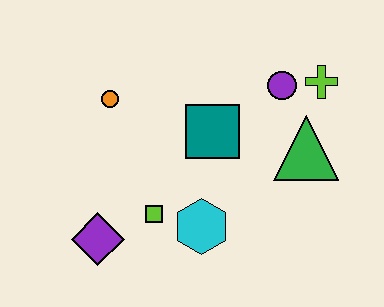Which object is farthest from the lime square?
The lime cross is farthest from the lime square.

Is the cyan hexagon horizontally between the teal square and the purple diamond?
Yes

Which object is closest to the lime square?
The cyan hexagon is closest to the lime square.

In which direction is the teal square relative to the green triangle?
The teal square is to the left of the green triangle.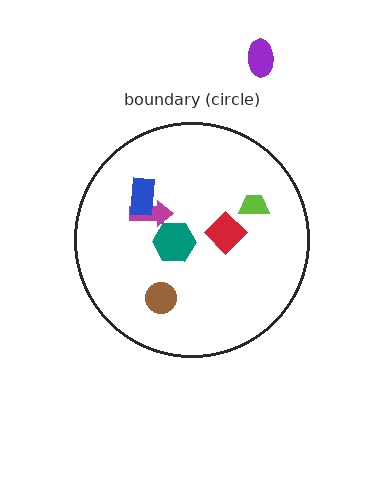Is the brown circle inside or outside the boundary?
Inside.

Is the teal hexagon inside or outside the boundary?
Inside.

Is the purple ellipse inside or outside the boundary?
Outside.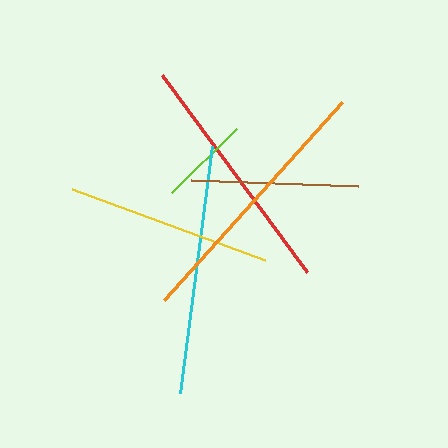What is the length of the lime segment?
The lime segment is approximately 91 pixels long.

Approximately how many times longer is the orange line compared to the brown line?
The orange line is approximately 1.6 times the length of the brown line.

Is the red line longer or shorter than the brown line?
The red line is longer than the brown line.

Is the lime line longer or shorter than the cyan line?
The cyan line is longer than the lime line.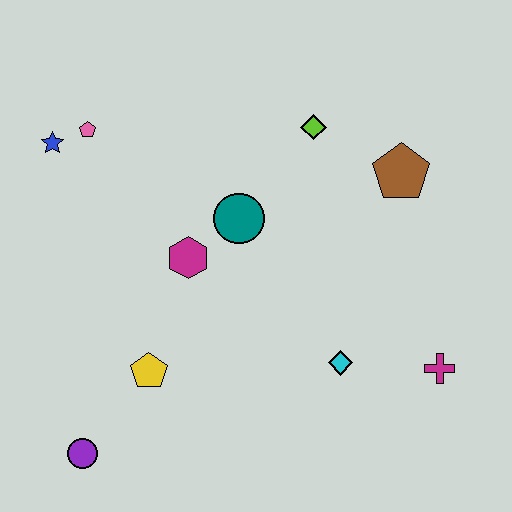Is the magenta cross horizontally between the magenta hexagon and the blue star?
No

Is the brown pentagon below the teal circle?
No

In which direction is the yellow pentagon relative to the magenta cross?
The yellow pentagon is to the left of the magenta cross.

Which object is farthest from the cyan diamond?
The blue star is farthest from the cyan diamond.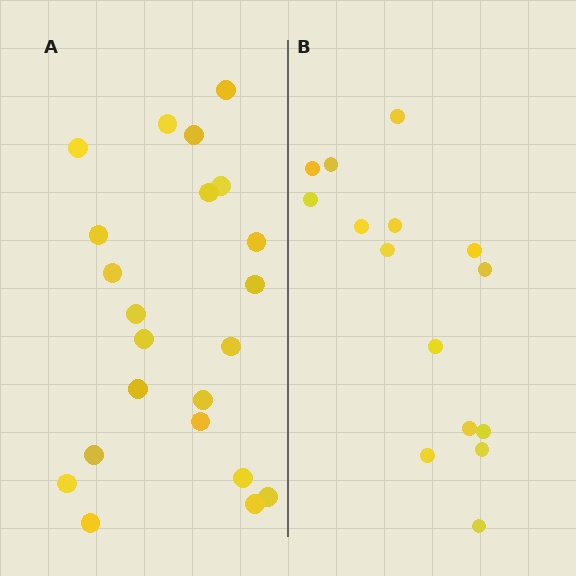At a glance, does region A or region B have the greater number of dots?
Region A (the left region) has more dots.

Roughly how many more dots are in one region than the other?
Region A has roughly 8 or so more dots than region B.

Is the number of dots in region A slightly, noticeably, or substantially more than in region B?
Region A has substantially more. The ratio is roughly 1.5 to 1.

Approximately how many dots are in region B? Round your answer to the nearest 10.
About 20 dots. (The exact count is 15, which rounds to 20.)